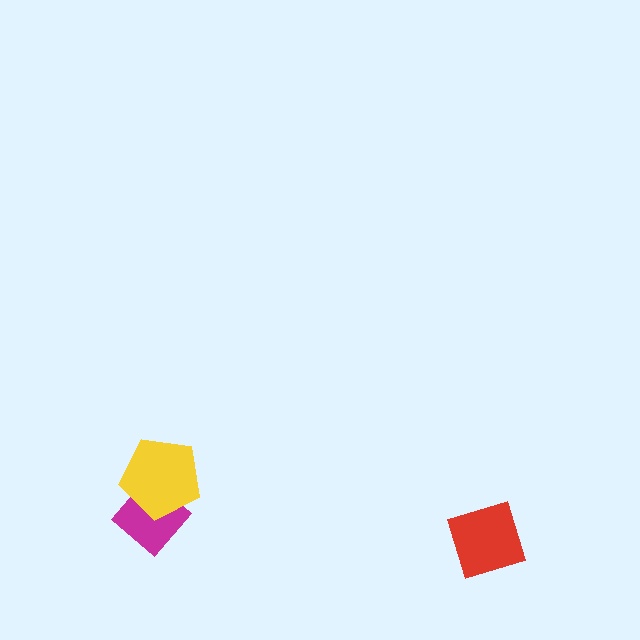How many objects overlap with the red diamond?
0 objects overlap with the red diamond.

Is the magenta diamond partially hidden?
Yes, it is partially covered by another shape.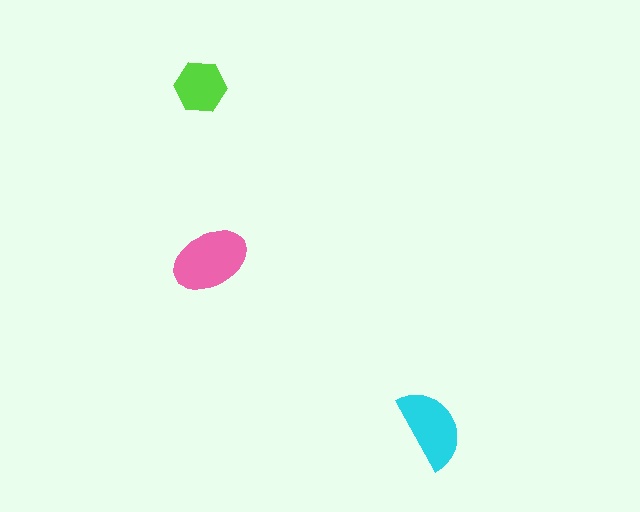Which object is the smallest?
The lime hexagon.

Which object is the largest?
The pink ellipse.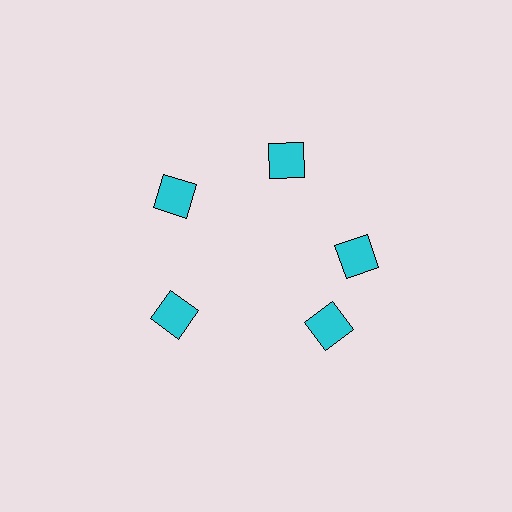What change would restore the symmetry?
The symmetry would be restored by rotating it back into even spacing with its neighbors so that all 5 diamonds sit at equal angles and equal distance from the center.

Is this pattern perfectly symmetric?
No. The 5 cyan diamonds are arranged in a ring, but one element near the 5 o'clock position is rotated out of alignment along the ring, breaking the 5-fold rotational symmetry.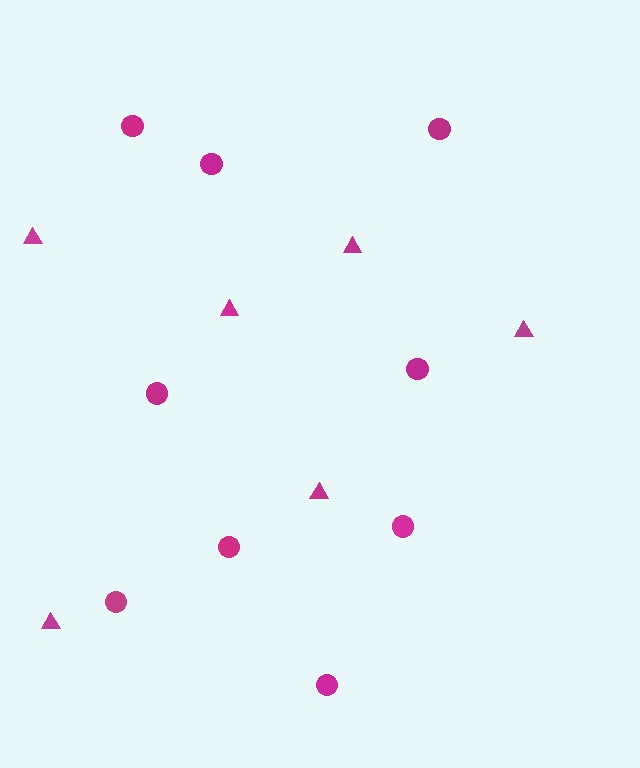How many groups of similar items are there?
There are 2 groups: one group of circles (9) and one group of triangles (6).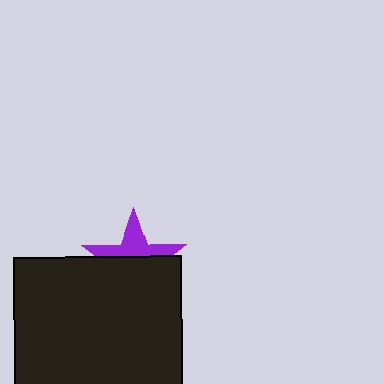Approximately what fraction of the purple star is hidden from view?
Roughly 56% of the purple star is hidden behind the black square.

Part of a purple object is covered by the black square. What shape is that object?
It is a star.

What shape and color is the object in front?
The object in front is a black square.